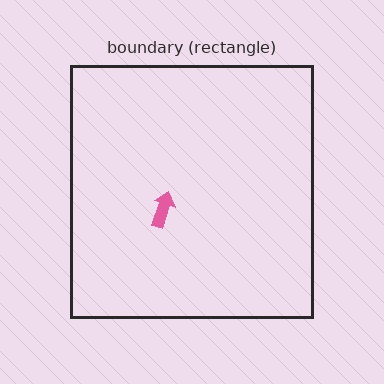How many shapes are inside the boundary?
1 inside, 0 outside.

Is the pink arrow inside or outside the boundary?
Inside.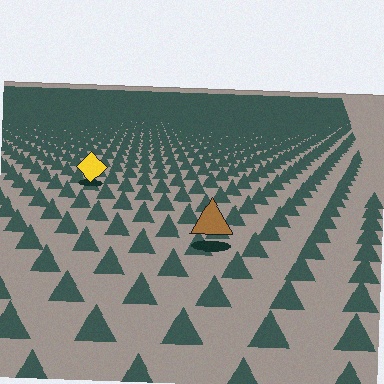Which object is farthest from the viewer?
The yellow diamond is farthest from the viewer. It appears smaller and the ground texture around it is denser.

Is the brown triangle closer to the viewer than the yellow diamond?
Yes. The brown triangle is closer — you can tell from the texture gradient: the ground texture is coarser near it.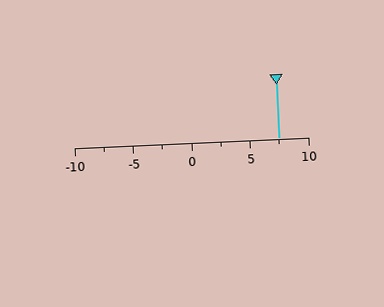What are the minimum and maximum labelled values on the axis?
The axis runs from -10 to 10.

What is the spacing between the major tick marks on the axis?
The major ticks are spaced 5 apart.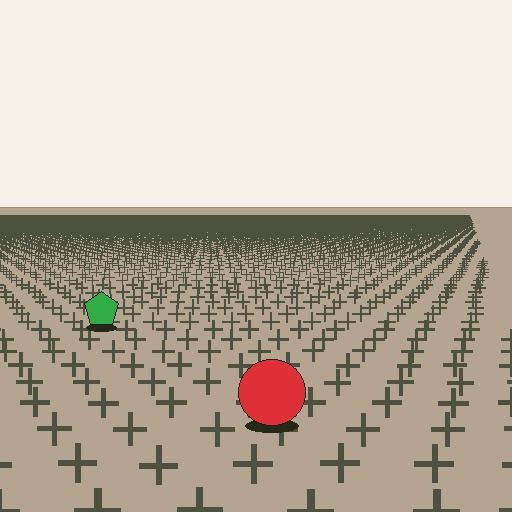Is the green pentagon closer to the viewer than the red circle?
No. The red circle is closer — you can tell from the texture gradient: the ground texture is coarser near it.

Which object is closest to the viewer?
The red circle is closest. The texture marks near it are larger and more spread out.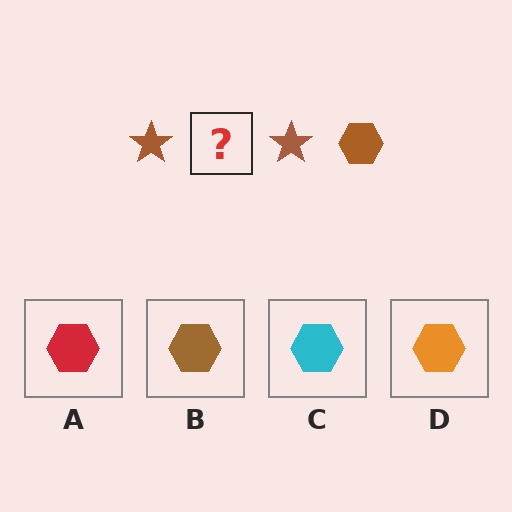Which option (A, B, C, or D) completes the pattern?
B.